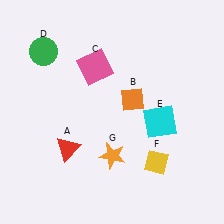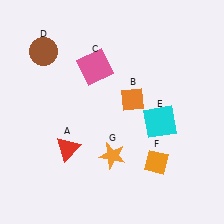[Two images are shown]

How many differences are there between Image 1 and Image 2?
There are 2 differences between the two images.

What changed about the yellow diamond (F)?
In Image 1, F is yellow. In Image 2, it changed to orange.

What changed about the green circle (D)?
In Image 1, D is green. In Image 2, it changed to brown.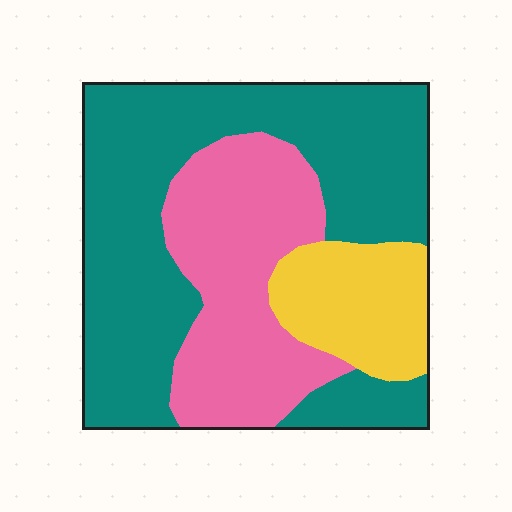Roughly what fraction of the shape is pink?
Pink covers 30% of the shape.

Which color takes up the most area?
Teal, at roughly 55%.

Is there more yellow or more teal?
Teal.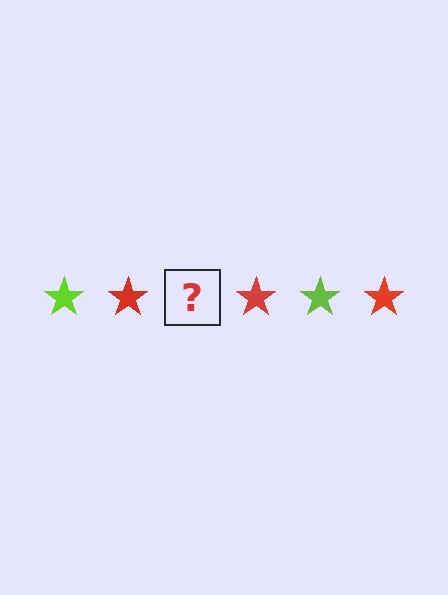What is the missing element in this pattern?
The missing element is a lime star.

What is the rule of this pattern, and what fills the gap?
The rule is that the pattern cycles through lime, red stars. The gap should be filled with a lime star.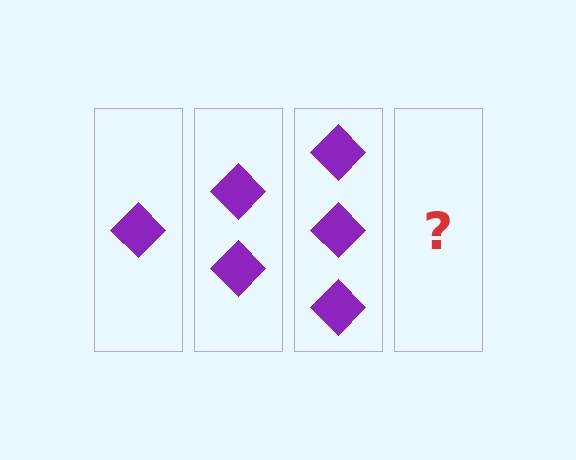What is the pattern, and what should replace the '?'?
The pattern is that each step adds one more diamond. The '?' should be 4 diamonds.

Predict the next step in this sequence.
The next step is 4 diamonds.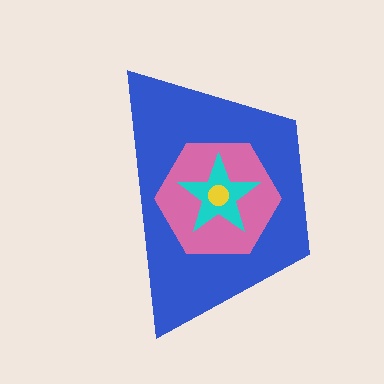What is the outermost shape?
The blue trapezoid.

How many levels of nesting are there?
4.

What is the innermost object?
The yellow circle.